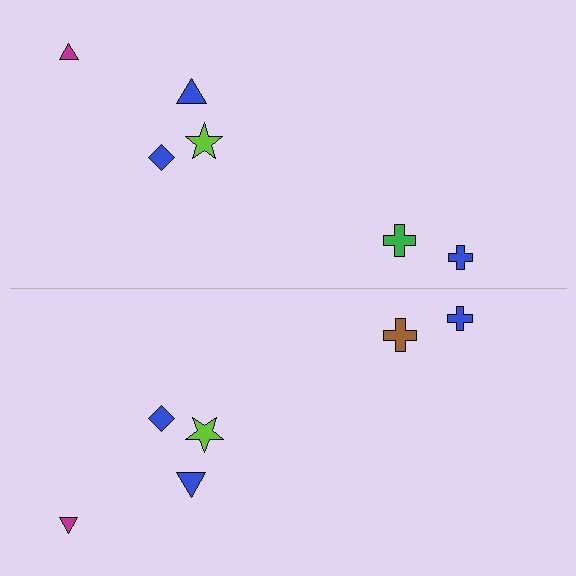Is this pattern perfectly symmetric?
No, the pattern is not perfectly symmetric. The brown cross on the bottom side breaks the symmetry — its mirror counterpart is green.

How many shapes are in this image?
There are 12 shapes in this image.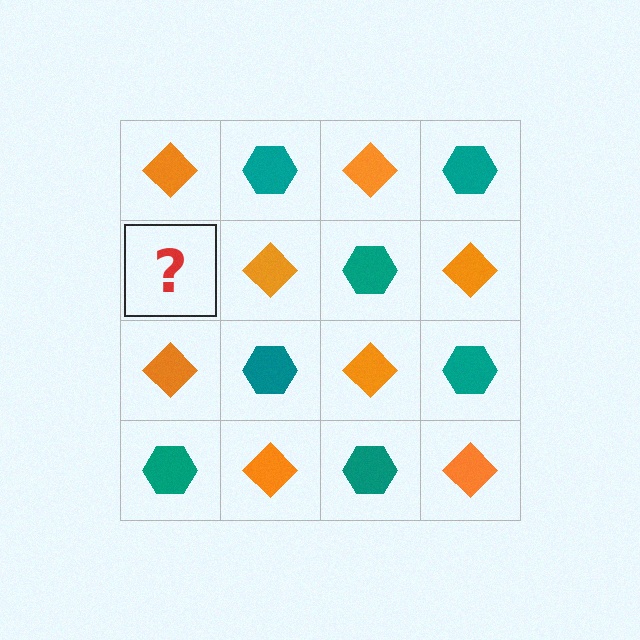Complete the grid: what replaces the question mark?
The question mark should be replaced with a teal hexagon.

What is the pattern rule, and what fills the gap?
The rule is that it alternates orange diamond and teal hexagon in a checkerboard pattern. The gap should be filled with a teal hexagon.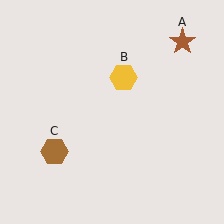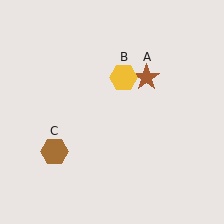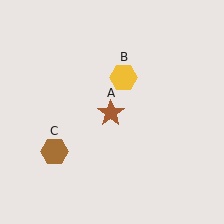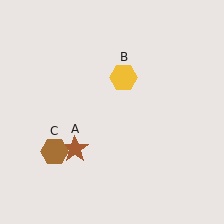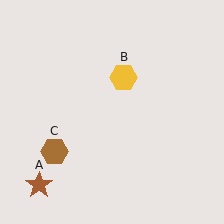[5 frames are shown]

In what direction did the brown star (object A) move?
The brown star (object A) moved down and to the left.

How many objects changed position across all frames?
1 object changed position: brown star (object A).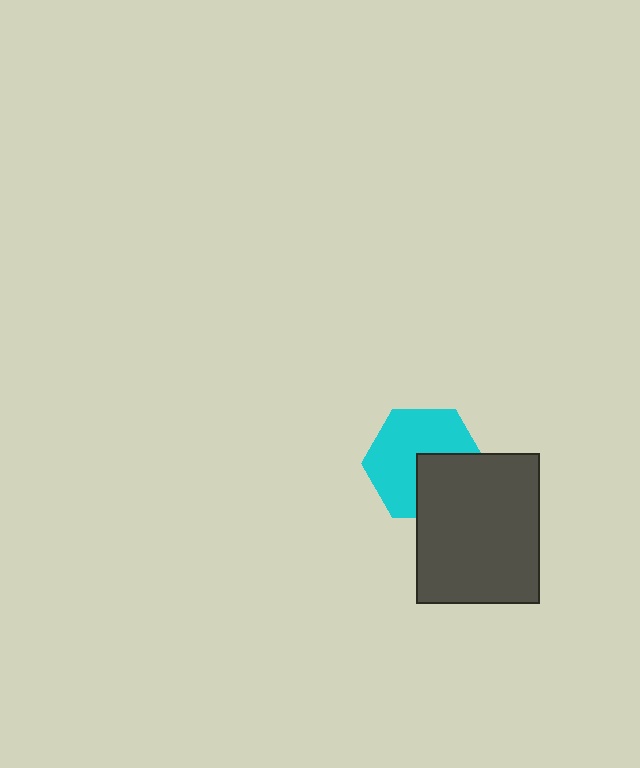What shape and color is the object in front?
The object in front is a dark gray rectangle.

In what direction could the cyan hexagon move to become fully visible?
The cyan hexagon could move toward the upper-left. That would shift it out from behind the dark gray rectangle entirely.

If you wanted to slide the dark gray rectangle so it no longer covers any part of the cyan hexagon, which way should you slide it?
Slide it toward the lower-right — that is the most direct way to separate the two shapes.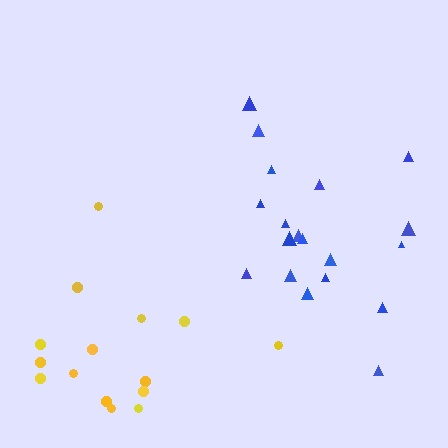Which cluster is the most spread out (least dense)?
Yellow.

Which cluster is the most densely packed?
Blue.